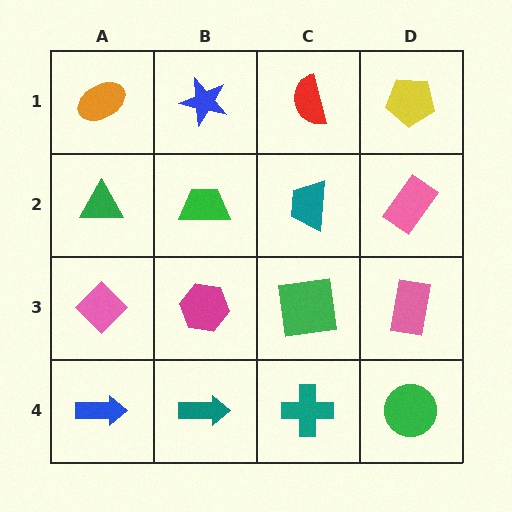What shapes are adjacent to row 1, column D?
A pink rectangle (row 2, column D), a red semicircle (row 1, column C).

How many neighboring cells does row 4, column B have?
3.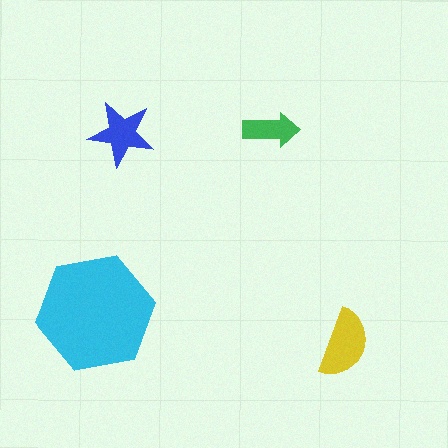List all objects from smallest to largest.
The green arrow, the blue star, the yellow semicircle, the cyan hexagon.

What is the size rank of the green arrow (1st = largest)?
4th.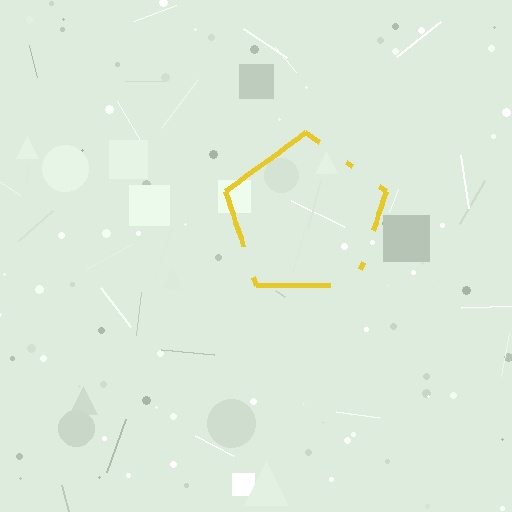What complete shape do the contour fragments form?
The contour fragments form a pentagon.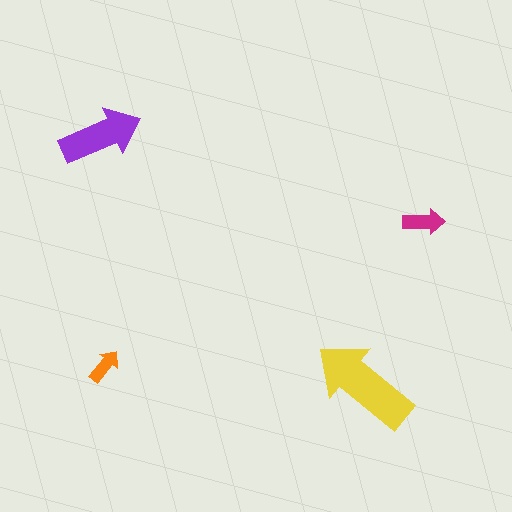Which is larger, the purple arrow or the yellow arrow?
The yellow one.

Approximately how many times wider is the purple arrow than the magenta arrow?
About 2 times wider.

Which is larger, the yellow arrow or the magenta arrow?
The yellow one.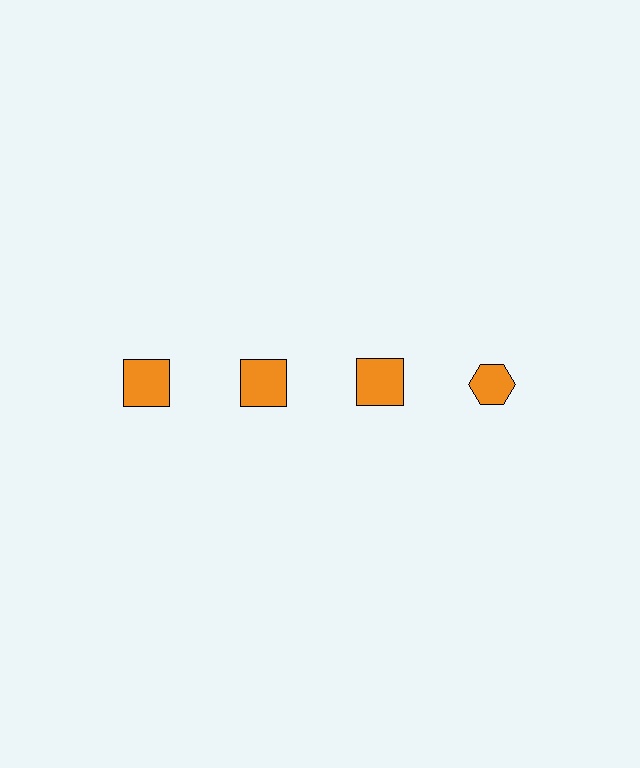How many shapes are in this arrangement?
There are 4 shapes arranged in a grid pattern.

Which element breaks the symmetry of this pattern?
The orange hexagon in the top row, second from right column breaks the symmetry. All other shapes are orange squares.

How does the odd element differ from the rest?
It has a different shape: hexagon instead of square.